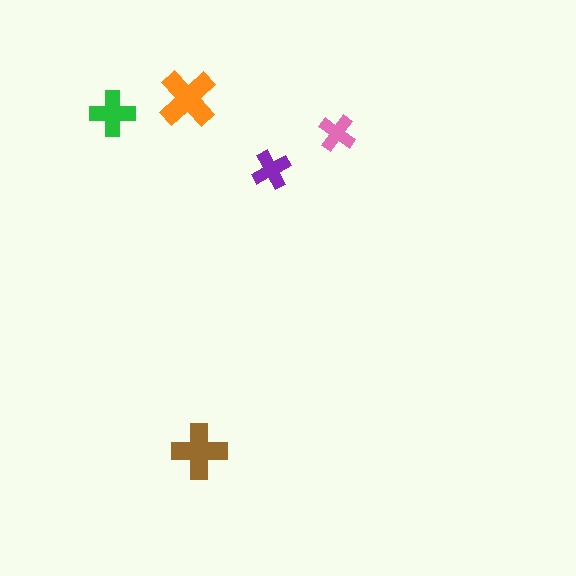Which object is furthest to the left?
The green cross is leftmost.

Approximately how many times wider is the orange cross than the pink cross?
About 1.5 times wider.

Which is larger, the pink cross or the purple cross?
The purple one.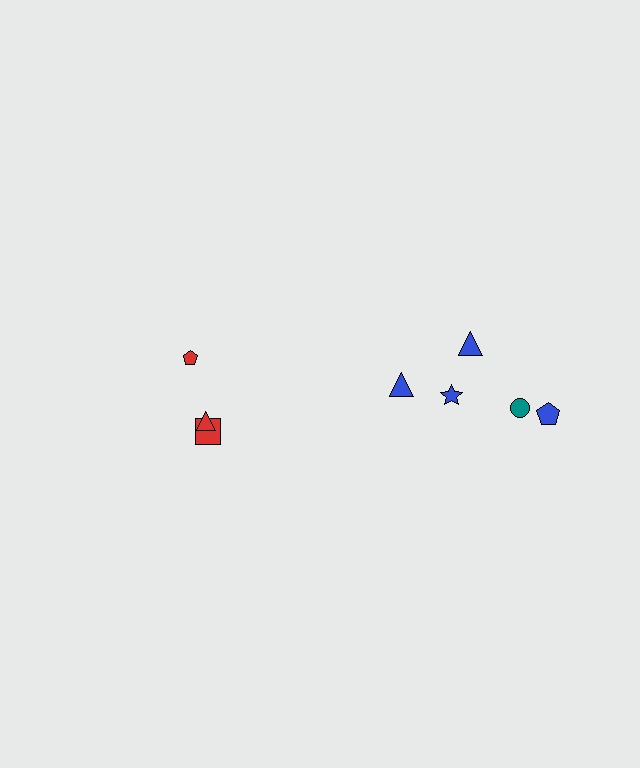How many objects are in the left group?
There are 3 objects.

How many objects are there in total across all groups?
There are 8 objects.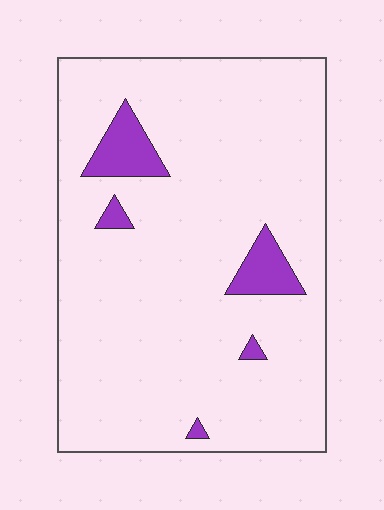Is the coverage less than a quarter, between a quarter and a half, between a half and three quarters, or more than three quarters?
Less than a quarter.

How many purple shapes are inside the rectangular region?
5.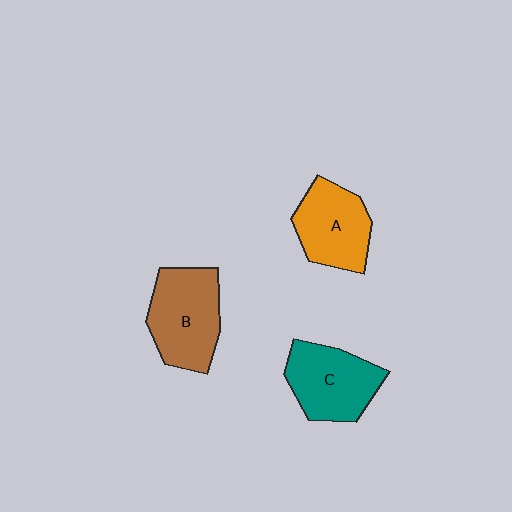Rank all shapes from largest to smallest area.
From largest to smallest: B (brown), C (teal), A (orange).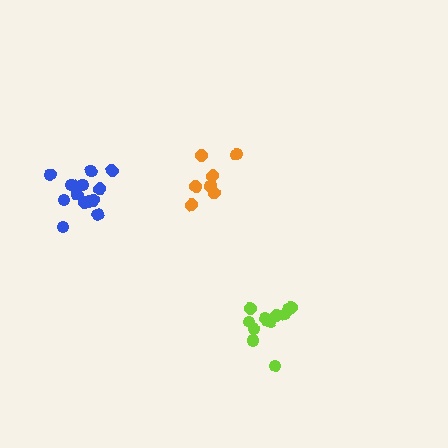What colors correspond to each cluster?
The clusters are colored: lime, orange, blue.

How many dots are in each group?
Group 1: 12 dots, Group 2: 8 dots, Group 3: 13 dots (33 total).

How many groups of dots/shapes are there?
There are 3 groups.